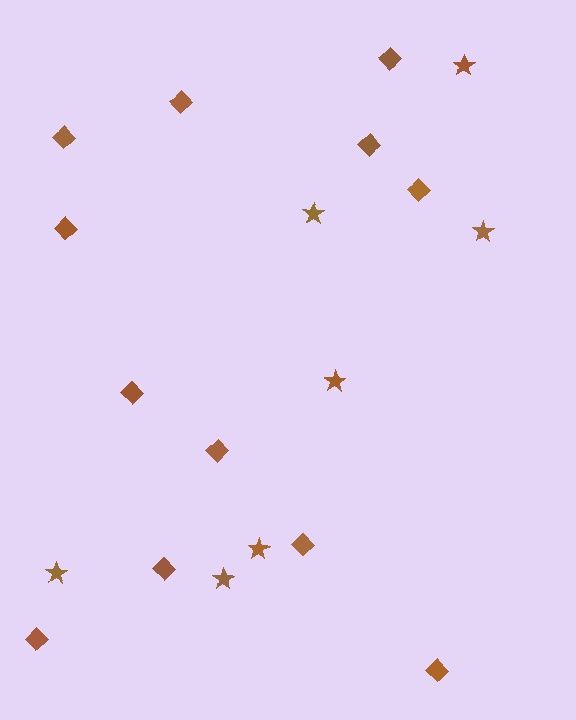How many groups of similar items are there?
There are 2 groups: one group of stars (7) and one group of diamonds (12).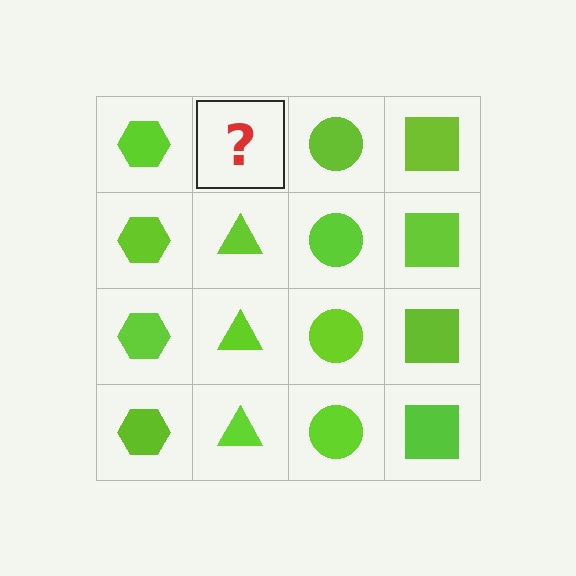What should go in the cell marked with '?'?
The missing cell should contain a lime triangle.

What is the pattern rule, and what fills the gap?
The rule is that each column has a consistent shape. The gap should be filled with a lime triangle.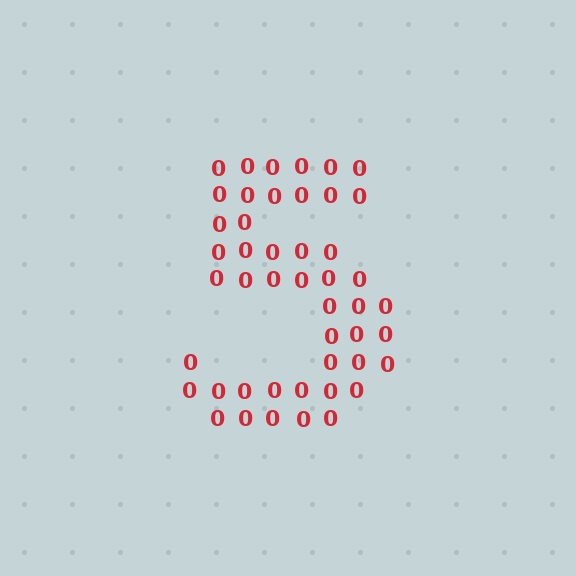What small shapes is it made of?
It is made of small digit 0's.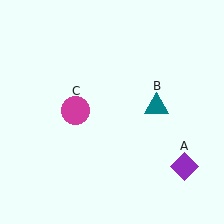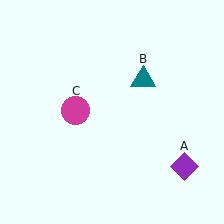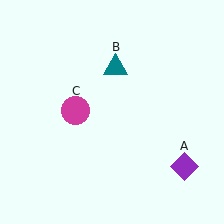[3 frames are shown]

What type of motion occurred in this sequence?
The teal triangle (object B) rotated counterclockwise around the center of the scene.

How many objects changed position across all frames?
1 object changed position: teal triangle (object B).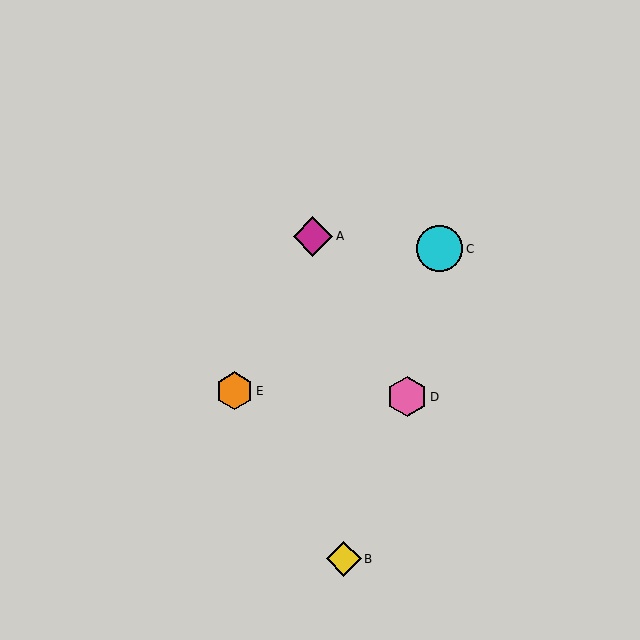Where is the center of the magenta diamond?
The center of the magenta diamond is at (313, 236).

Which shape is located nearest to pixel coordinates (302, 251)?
The magenta diamond (labeled A) at (313, 236) is nearest to that location.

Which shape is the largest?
The cyan circle (labeled C) is the largest.